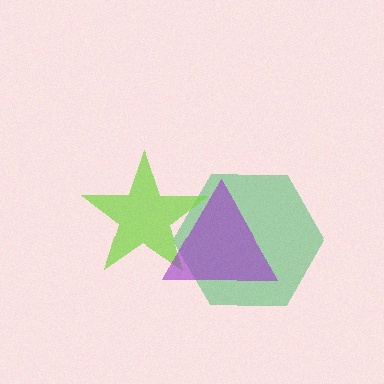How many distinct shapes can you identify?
There are 3 distinct shapes: a green hexagon, a lime star, a purple triangle.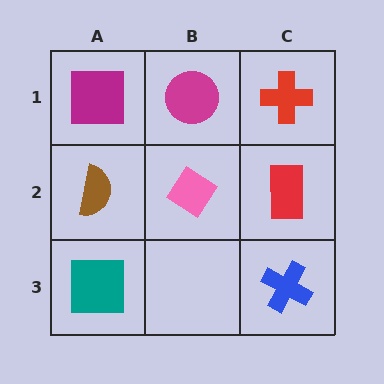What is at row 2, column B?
A pink diamond.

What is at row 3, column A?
A teal square.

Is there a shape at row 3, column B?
No, that cell is empty.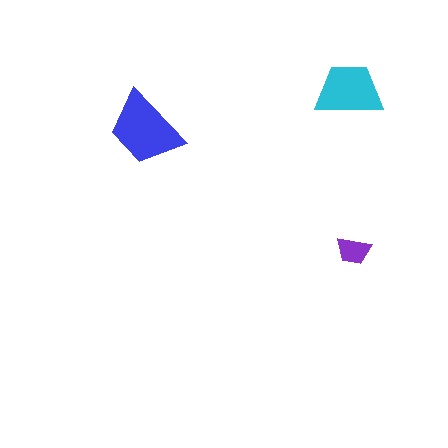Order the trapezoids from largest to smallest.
the blue one, the cyan one, the purple one.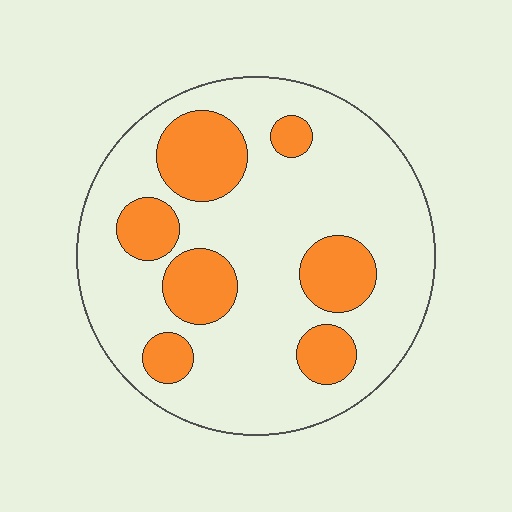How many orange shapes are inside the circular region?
7.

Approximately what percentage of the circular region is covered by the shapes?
Approximately 25%.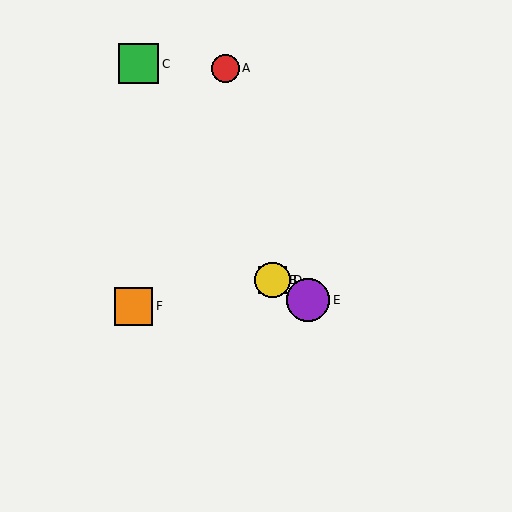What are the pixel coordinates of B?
Object B is at (273, 280).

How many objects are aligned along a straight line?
3 objects (B, D, E) are aligned along a straight line.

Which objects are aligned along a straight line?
Objects B, D, E are aligned along a straight line.